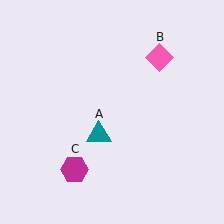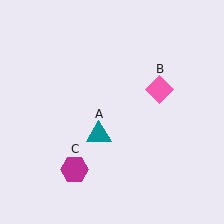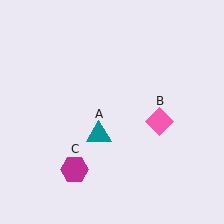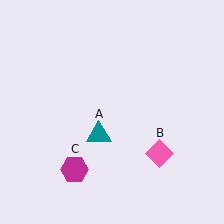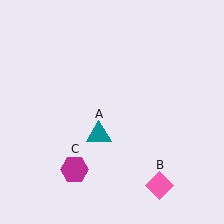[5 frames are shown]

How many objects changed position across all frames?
1 object changed position: pink diamond (object B).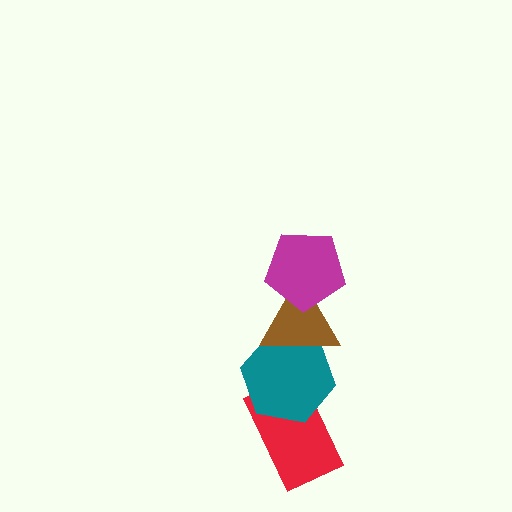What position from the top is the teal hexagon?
The teal hexagon is 3rd from the top.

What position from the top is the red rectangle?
The red rectangle is 4th from the top.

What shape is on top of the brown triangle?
The magenta pentagon is on top of the brown triangle.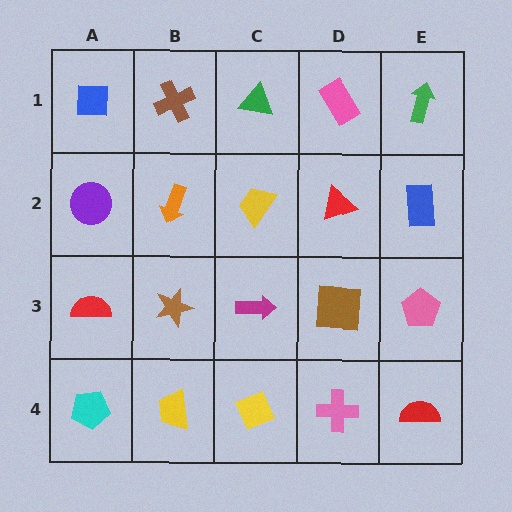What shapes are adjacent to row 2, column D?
A pink rectangle (row 1, column D), a brown square (row 3, column D), a yellow trapezoid (row 2, column C), a blue rectangle (row 2, column E).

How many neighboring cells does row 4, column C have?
3.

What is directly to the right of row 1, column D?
A green arrow.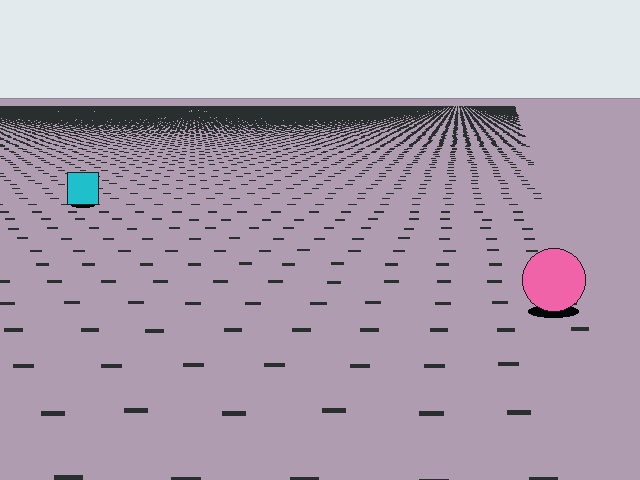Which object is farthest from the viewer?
The cyan square is farthest from the viewer. It appears smaller and the ground texture around it is denser.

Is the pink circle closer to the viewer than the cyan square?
Yes. The pink circle is closer — you can tell from the texture gradient: the ground texture is coarser near it.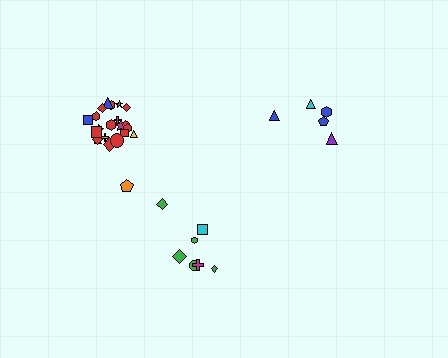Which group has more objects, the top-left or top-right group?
The top-left group.